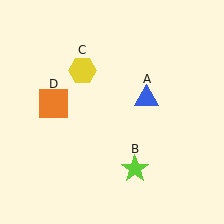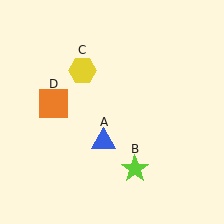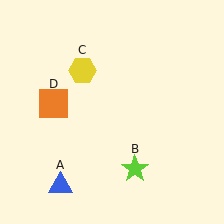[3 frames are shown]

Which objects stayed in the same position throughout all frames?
Lime star (object B) and yellow hexagon (object C) and orange square (object D) remained stationary.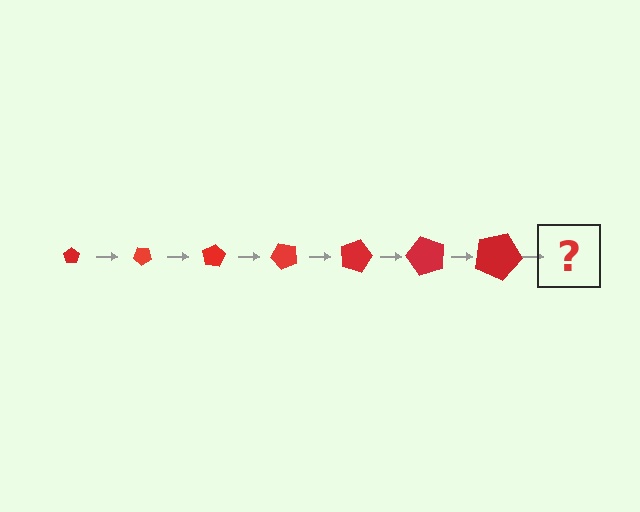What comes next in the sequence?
The next element should be a pentagon, larger than the previous one and rotated 280 degrees from the start.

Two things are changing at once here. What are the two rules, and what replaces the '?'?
The two rules are that the pentagon grows larger each step and it rotates 40 degrees each step. The '?' should be a pentagon, larger than the previous one and rotated 280 degrees from the start.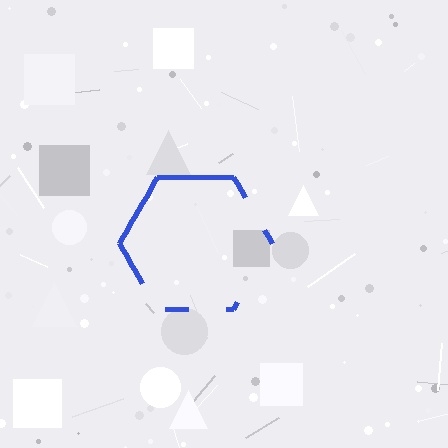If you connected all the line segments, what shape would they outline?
They would outline a hexagon.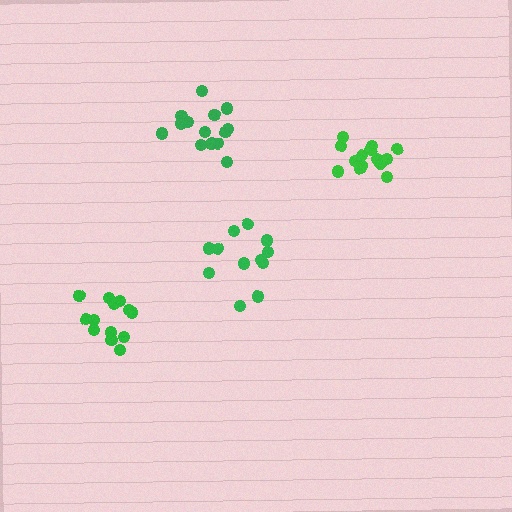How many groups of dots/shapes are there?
There are 4 groups.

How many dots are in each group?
Group 1: 12 dots, Group 2: 13 dots, Group 3: 14 dots, Group 4: 15 dots (54 total).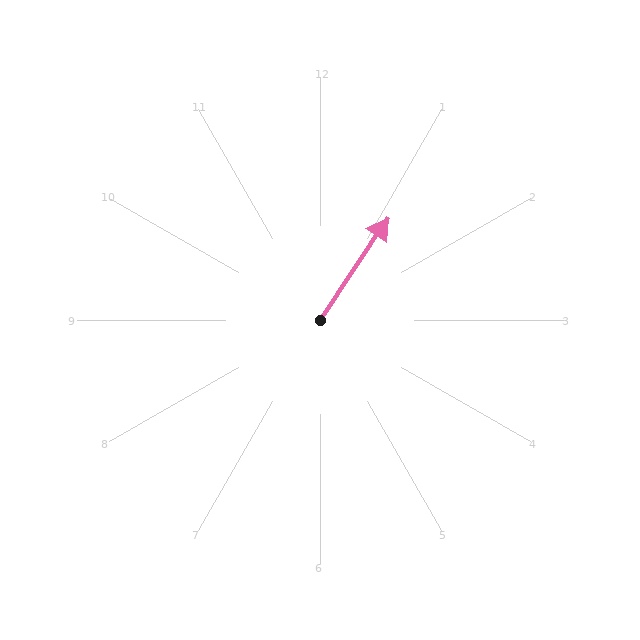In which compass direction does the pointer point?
Northeast.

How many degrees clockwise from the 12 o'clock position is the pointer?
Approximately 34 degrees.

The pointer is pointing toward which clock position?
Roughly 1 o'clock.